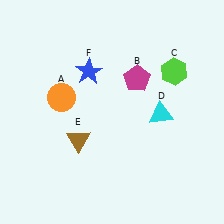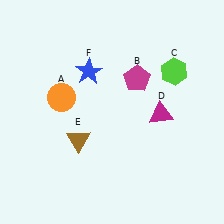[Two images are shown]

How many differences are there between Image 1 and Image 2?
There is 1 difference between the two images.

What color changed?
The triangle (D) changed from cyan in Image 1 to magenta in Image 2.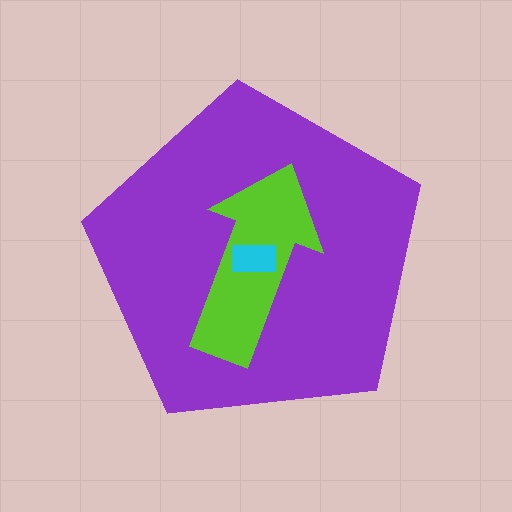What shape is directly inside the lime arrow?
The cyan rectangle.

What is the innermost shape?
The cyan rectangle.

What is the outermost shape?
The purple pentagon.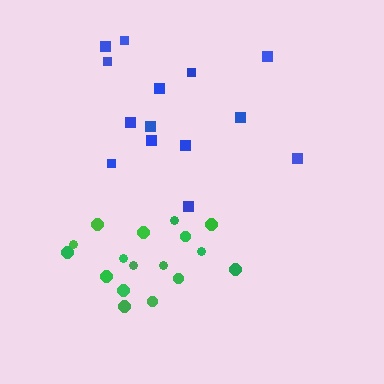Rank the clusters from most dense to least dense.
green, blue.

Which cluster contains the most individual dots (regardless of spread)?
Green (17).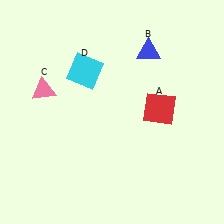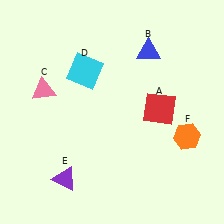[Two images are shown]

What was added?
A purple triangle (E), an orange hexagon (F) were added in Image 2.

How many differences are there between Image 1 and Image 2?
There are 2 differences between the two images.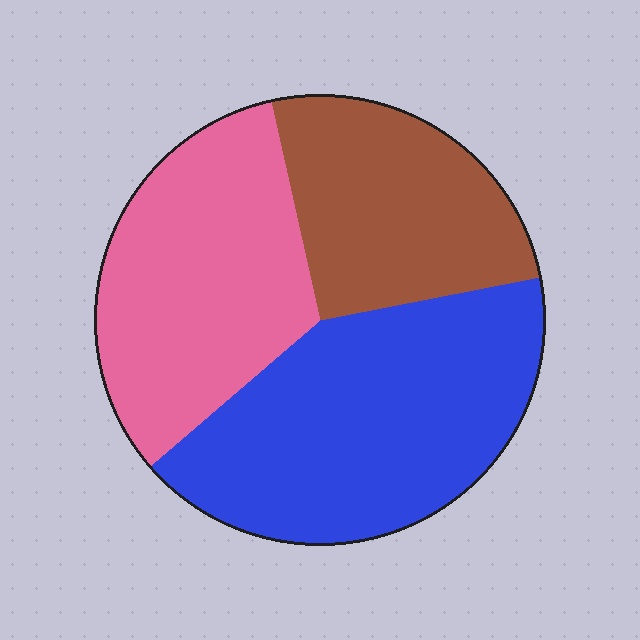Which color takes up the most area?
Blue, at roughly 40%.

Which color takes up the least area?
Brown, at roughly 25%.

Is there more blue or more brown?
Blue.